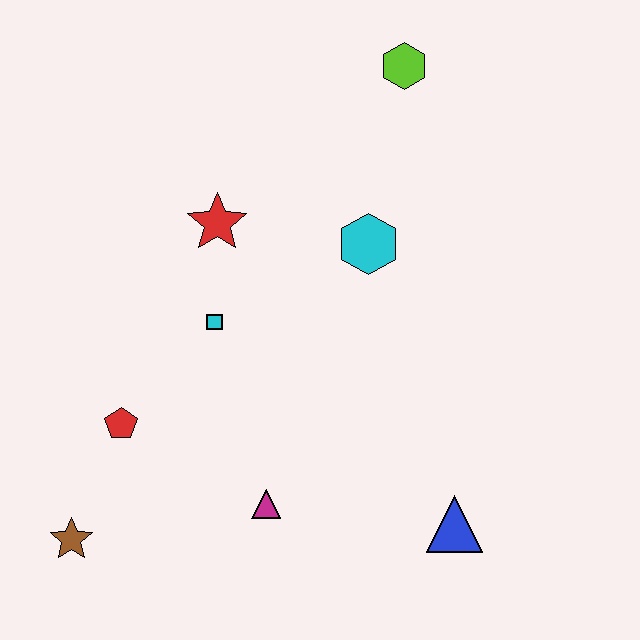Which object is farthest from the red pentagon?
The lime hexagon is farthest from the red pentagon.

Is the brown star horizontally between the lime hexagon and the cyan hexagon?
No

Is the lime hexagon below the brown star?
No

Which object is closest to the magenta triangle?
The red pentagon is closest to the magenta triangle.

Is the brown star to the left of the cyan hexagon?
Yes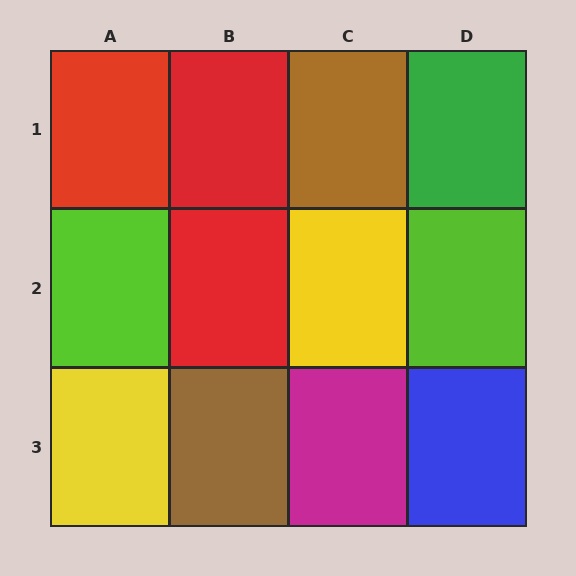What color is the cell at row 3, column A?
Yellow.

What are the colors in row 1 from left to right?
Red, red, brown, green.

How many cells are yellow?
2 cells are yellow.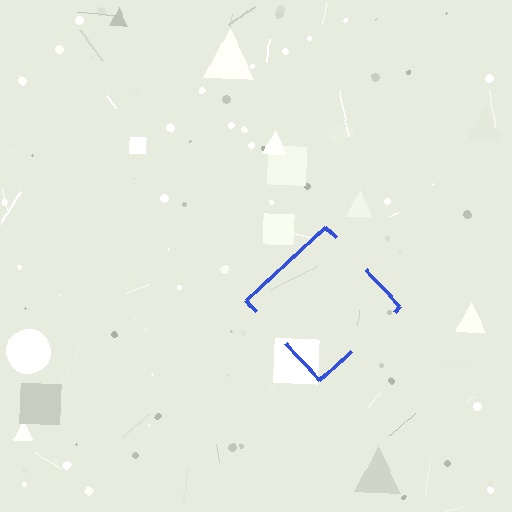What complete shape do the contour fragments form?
The contour fragments form a diamond.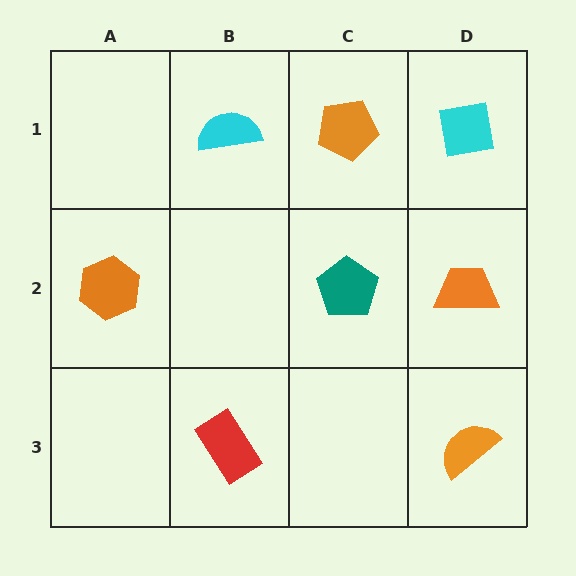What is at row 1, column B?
A cyan semicircle.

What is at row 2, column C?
A teal pentagon.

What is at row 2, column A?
An orange hexagon.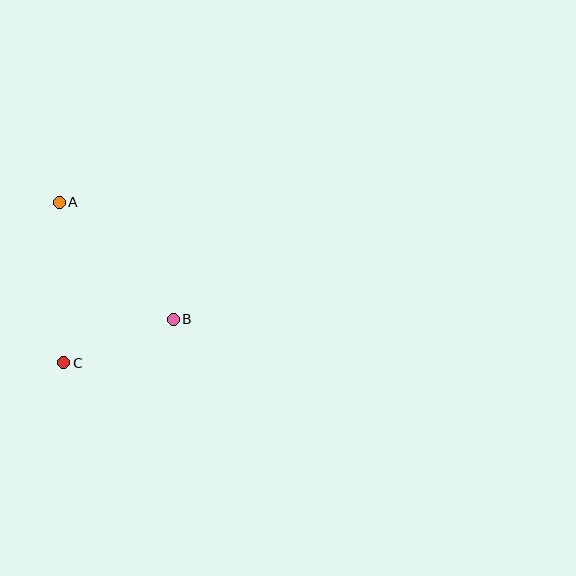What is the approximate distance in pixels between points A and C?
The distance between A and C is approximately 160 pixels.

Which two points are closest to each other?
Points B and C are closest to each other.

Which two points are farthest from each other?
Points A and B are farthest from each other.